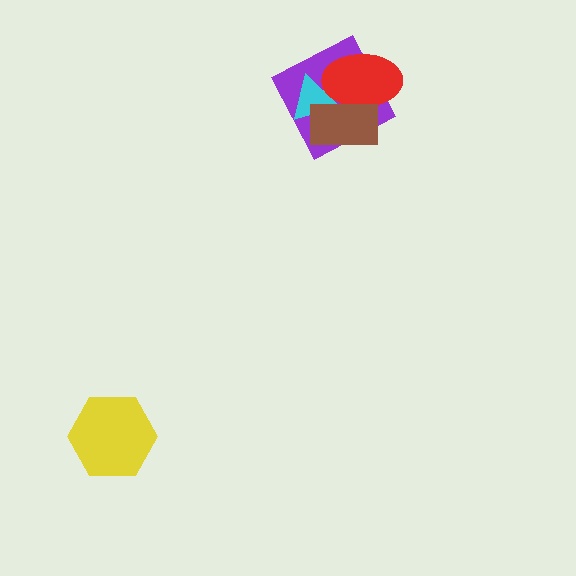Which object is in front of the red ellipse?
The brown rectangle is in front of the red ellipse.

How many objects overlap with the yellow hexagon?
0 objects overlap with the yellow hexagon.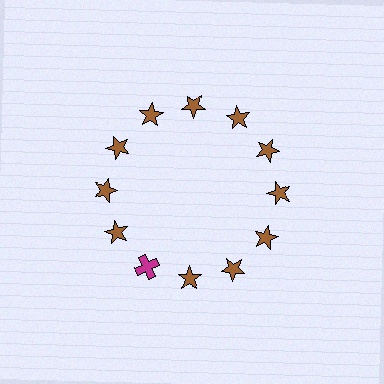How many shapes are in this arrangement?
There are 12 shapes arranged in a ring pattern.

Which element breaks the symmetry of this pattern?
The magenta cross at roughly the 7 o'clock position breaks the symmetry. All other shapes are brown stars.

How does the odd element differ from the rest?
It differs in both color (magenta instead of brown) and shape (cross instead of star).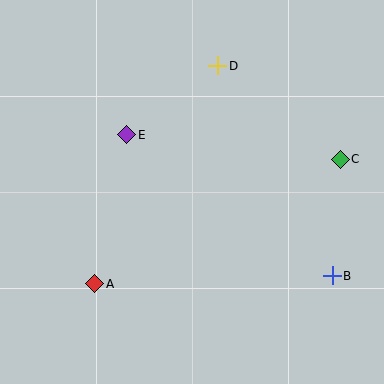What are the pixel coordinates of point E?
Point E is at (127, 135).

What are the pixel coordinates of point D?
Point D is at (217, 66).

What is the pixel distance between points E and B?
The distance between E and B is 249 pixels.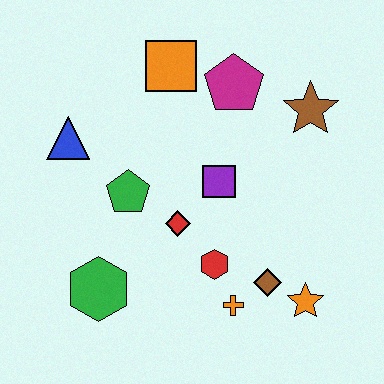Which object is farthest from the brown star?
The green hexagon is farthest from the brown star.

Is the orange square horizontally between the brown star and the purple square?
No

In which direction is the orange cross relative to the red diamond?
The orange cross is below the red diamond.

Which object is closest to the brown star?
The magenta pentagon is closest to the brown star.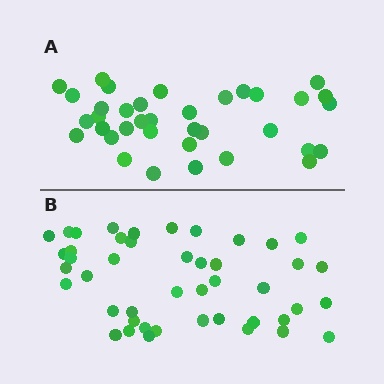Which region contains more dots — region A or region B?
Region B (the bottom region) has more dots.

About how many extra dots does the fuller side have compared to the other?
Region B has roughly 8 or so more dots than region A.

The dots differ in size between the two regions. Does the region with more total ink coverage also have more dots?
No. Region A has more total ink coverage because its dots are larger, but region B actually contains more individual dots. Total area can be misleading — the number of items is what matters here.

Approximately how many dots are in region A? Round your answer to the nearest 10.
About 40 dots. (The exact count is 36, which rounds to 40.)